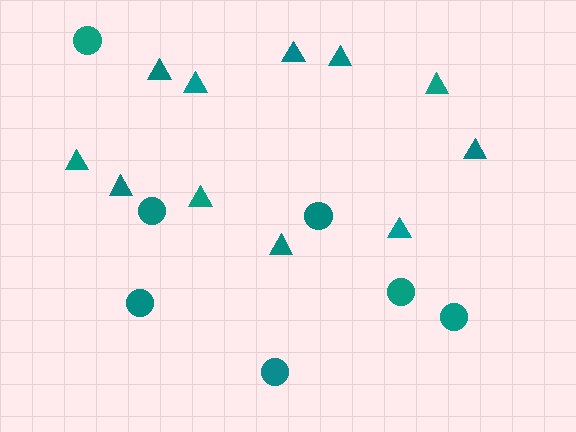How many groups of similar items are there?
There are 2 groups: one group of triangles (11) and one group of circles (7).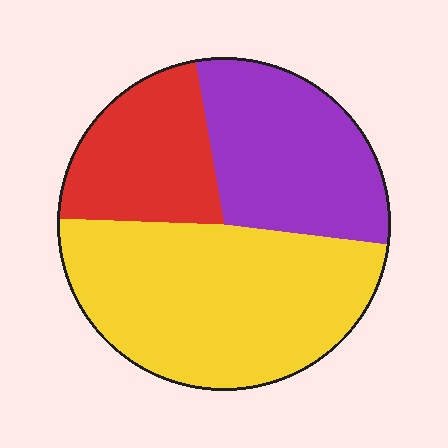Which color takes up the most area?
Yellow, at roughly 50%.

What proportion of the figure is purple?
Purple covers roughly 30% of the figure.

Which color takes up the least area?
Red, at roughly 20%.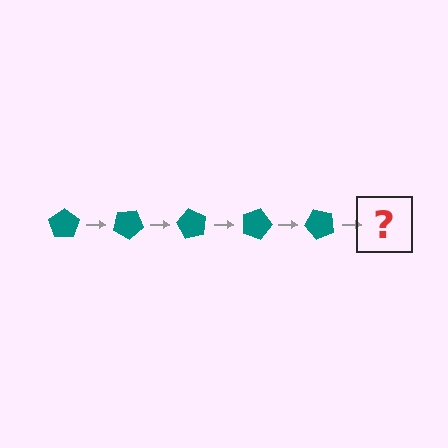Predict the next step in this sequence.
The next step is a teal pentagon rotated 150 degrees.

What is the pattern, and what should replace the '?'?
The pattern is that the pentagon rotates 30 degrees each step. The '?' should be a teal pentagon rotated 150 degrees.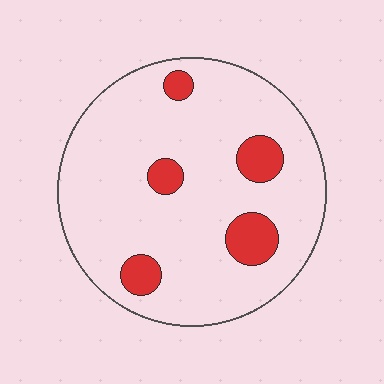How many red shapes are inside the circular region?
5.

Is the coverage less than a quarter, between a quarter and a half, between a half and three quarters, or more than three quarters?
Less than a quarter.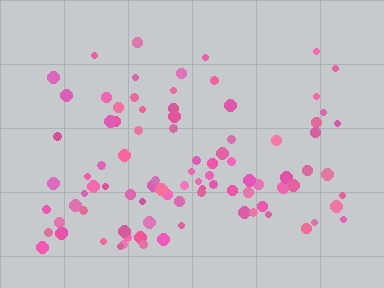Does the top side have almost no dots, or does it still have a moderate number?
Still a moderate number, just noticeably fewer than the bottom.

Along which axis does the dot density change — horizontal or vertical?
Vertical.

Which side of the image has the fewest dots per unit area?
The top.